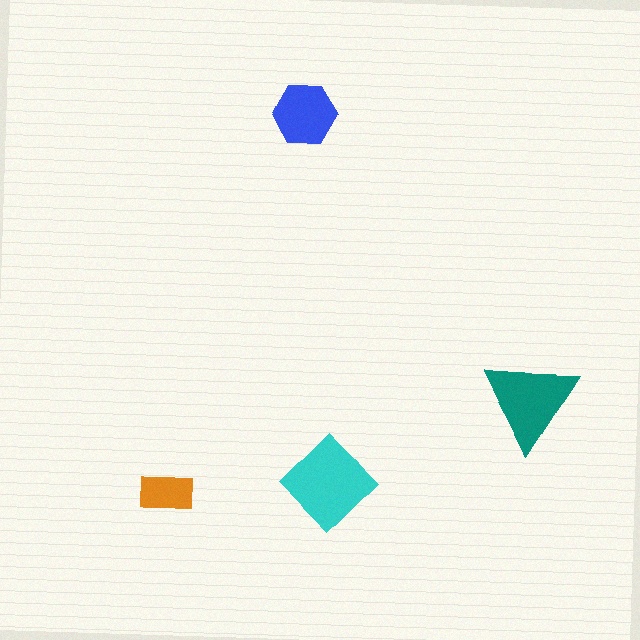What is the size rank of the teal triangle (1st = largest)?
2nd.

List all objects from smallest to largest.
The orange rectangle, the blue hexagon, the teal triangle, the cyan diamond.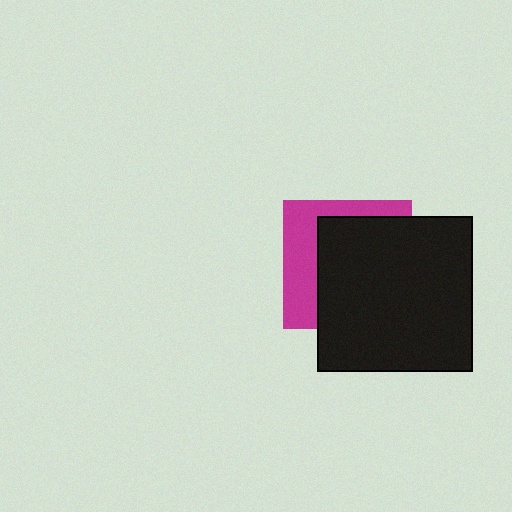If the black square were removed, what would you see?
You would see the complete magenta square.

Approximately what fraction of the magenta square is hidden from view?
Roughly 64% of the magenta square is hidden behind the black square.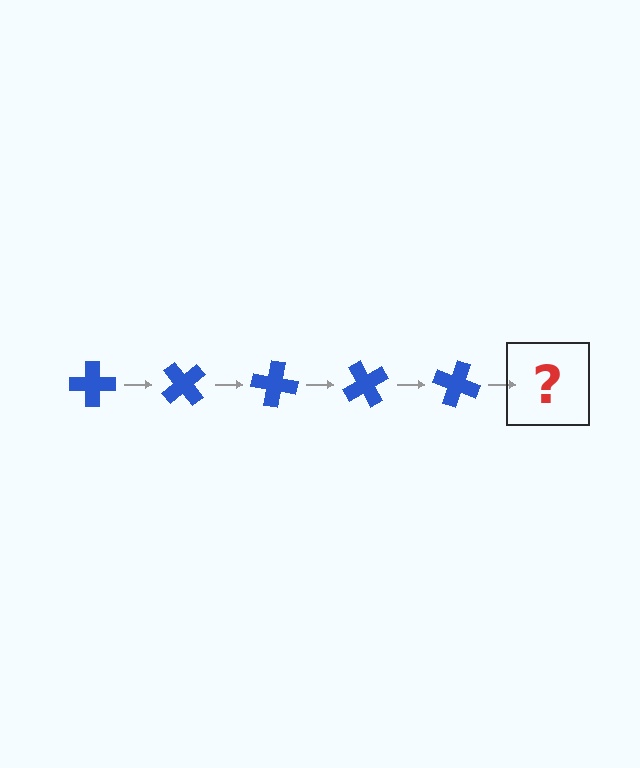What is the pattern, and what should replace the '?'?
The pattern is that the cross rotates 50 degrees each step. The '?' should be a blue cross rotated 250 degrees.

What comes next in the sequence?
The next element should be a blue cross rotated 250 degrees.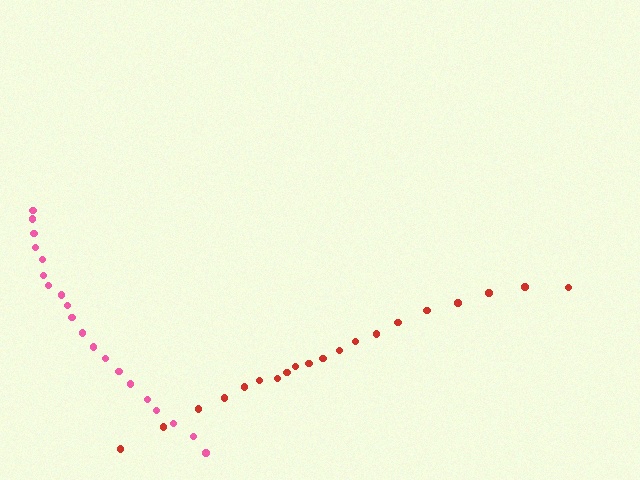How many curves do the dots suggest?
There are 2 distinct paths.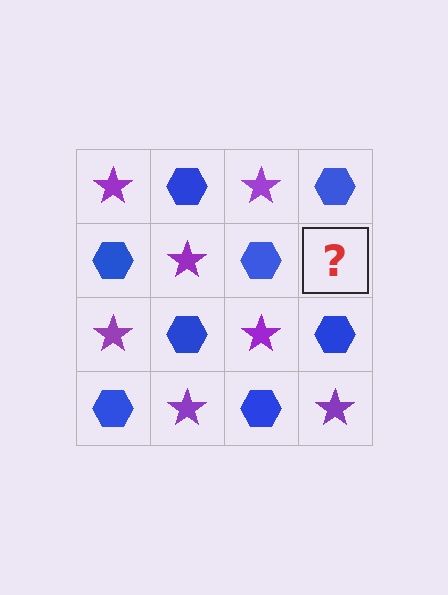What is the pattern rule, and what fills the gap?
The rule is that it alternates purple star and blue hexagon in a checkerboard pattern. The gap should be filled with a purple star.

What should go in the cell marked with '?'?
The missing cell should contain a purple star.